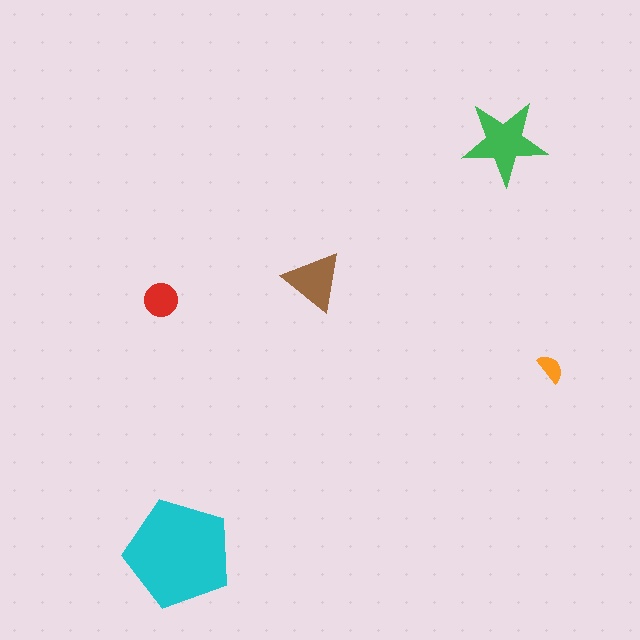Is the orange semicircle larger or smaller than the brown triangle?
Smaller.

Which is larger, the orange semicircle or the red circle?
The red circle.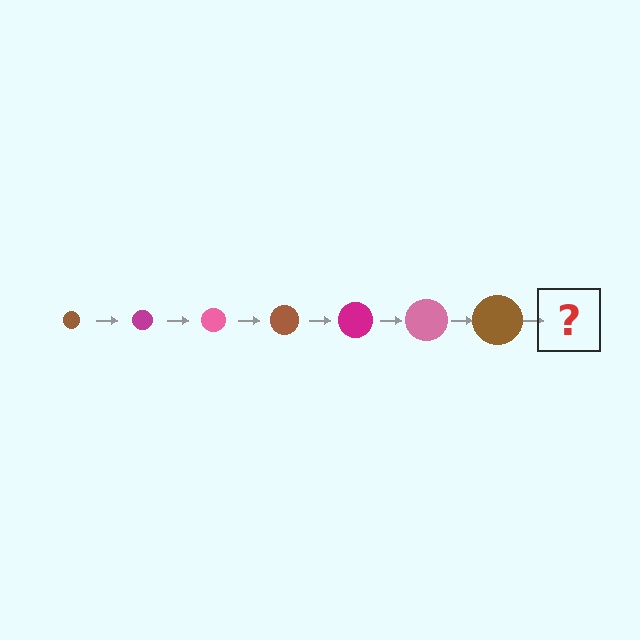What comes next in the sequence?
The next element should be a magenta circle, larger than the previous one.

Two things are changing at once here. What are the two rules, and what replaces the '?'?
The two rules are that the circle grows larger each step and the color cycles through brown, magenta, and pink. The '?' should be a magenta circle, larger than the previous one.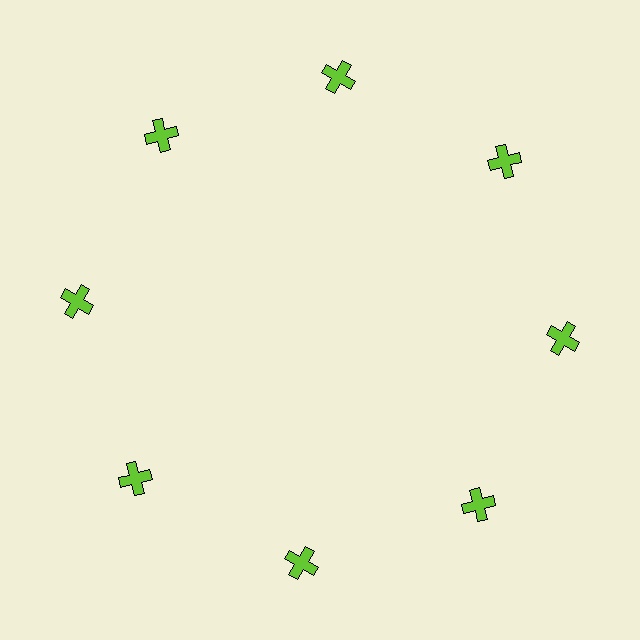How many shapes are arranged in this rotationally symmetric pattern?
There are 8 shapes, arranged in 8 groups of 1.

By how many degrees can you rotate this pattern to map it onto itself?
The pattern maps onto itself every 45 degrees of rotation.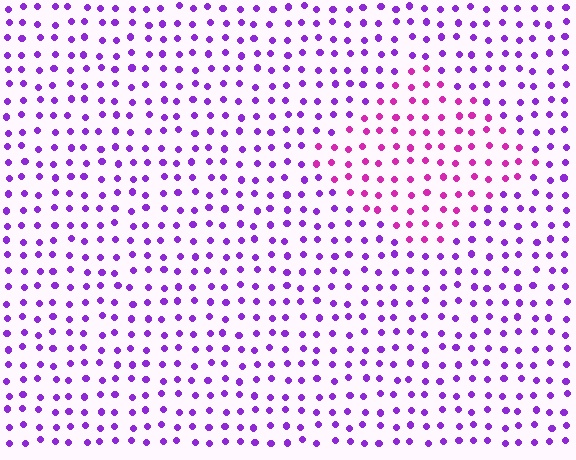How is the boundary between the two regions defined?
The boundary is defined purely by a slight shift in hue (about 37 degrees). Spacing, size, and orientation are identical on both sides.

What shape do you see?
I see a diamond.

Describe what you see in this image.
The image is filled with small purple elements in a uniform arrangement. A diamond-shaped region is visible where the elements are tinted to a slightly different hue, forming a subtle color boundary.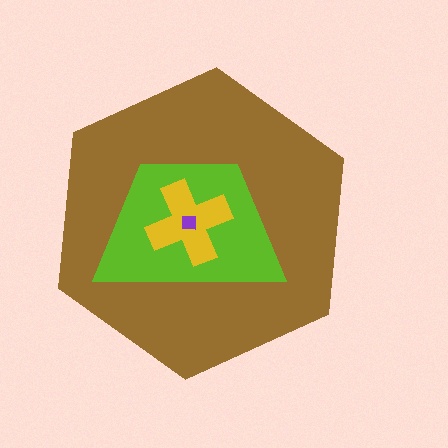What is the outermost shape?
The brown hexagon.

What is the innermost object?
The purple square.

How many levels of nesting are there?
4.